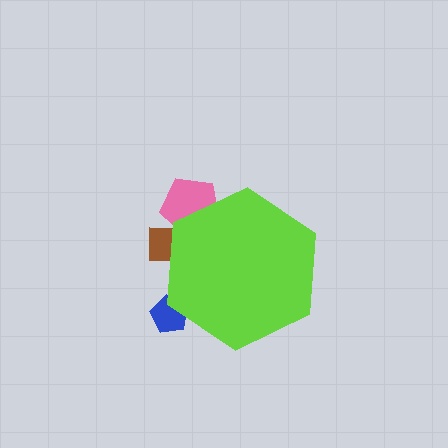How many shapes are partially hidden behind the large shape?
3 shapes are partially hidden.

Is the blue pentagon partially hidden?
Yes, the blue pentagon is partially hidden behind the lime hexagon.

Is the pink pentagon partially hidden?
Yes, the pink pentagon is partially hidden behind the lime hexagon.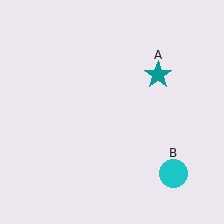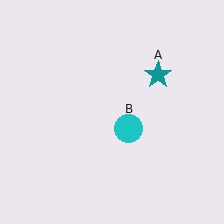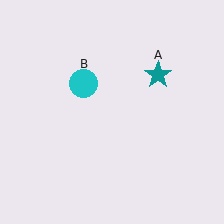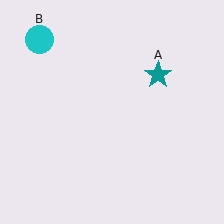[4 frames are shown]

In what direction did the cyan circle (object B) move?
The cyan circle (object B) moved up and to the left.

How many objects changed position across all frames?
1 object changed position: cyan circle (object B).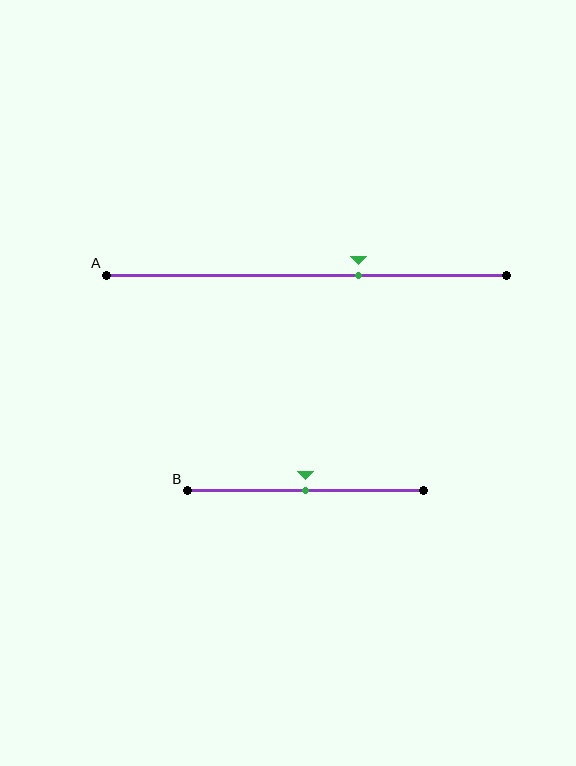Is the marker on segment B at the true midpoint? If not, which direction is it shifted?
Yes, the marker on segment B is at the true midpoint.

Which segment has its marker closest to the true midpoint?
Segment B has its marker closest to the true midpoint.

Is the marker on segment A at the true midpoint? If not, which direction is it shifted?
No, the marker on segment A is shifted to the right by about 13% of the segment length.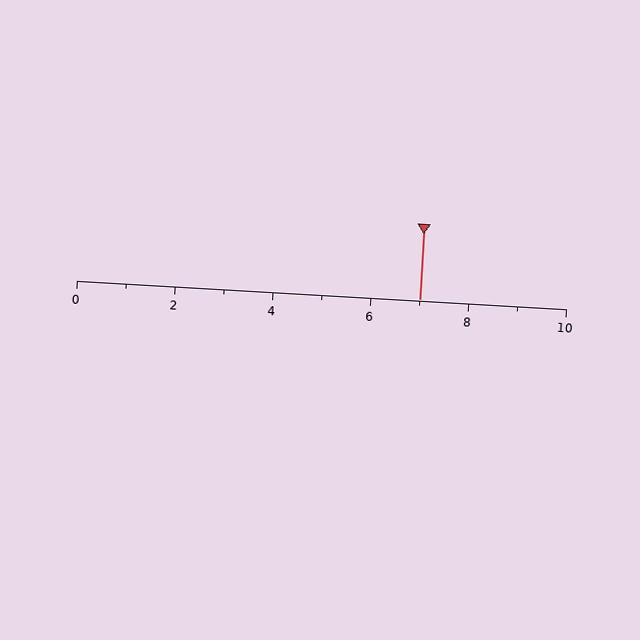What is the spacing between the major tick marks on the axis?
The major ticks are spaced 2 apart.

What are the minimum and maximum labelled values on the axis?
The axis runs from 0 to 10.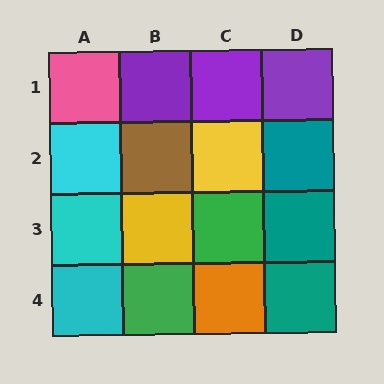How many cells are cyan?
3 cells are cyan.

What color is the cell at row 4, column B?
Green.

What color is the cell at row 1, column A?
Pink.